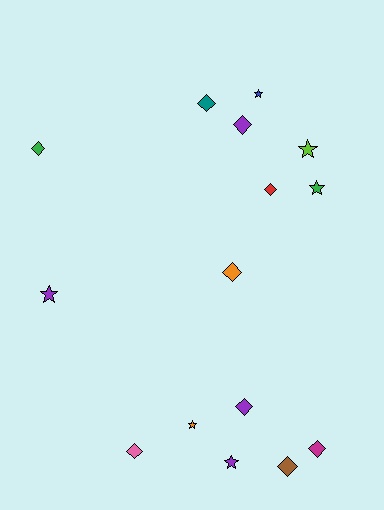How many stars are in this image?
There are 6 stars.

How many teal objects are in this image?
There is 1 teal object.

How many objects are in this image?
There are 15 objects.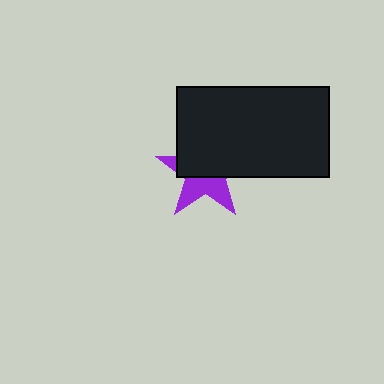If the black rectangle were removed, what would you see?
You would see the complete purple star.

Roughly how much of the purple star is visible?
A small part of it is visible (roughly 43%).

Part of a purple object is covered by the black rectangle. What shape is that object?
It is a star.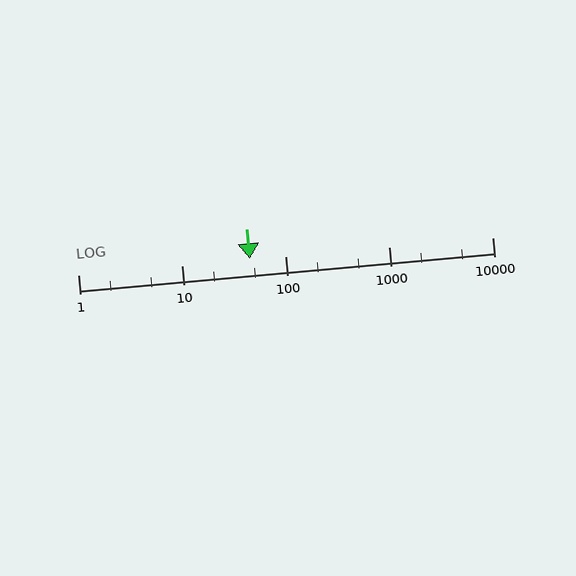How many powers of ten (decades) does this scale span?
The scale spans 4 decades, from 1 to 10000.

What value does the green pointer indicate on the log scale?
The pointer indicates approximately 46.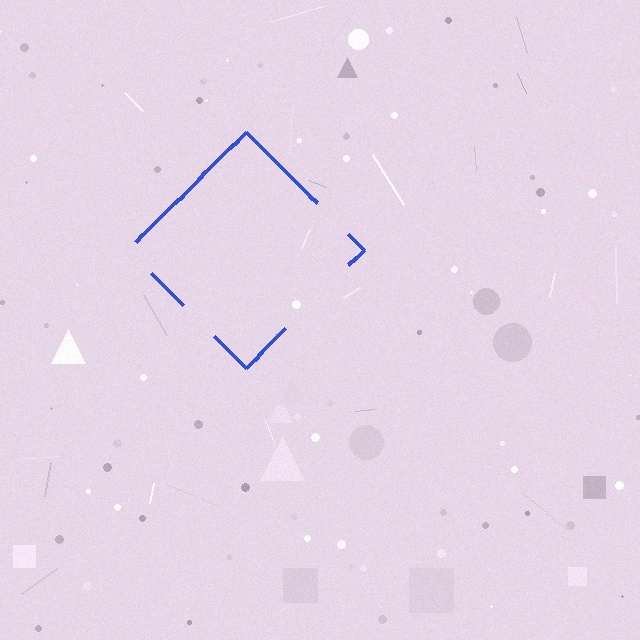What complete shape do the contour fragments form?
The contour fragments form a diamond.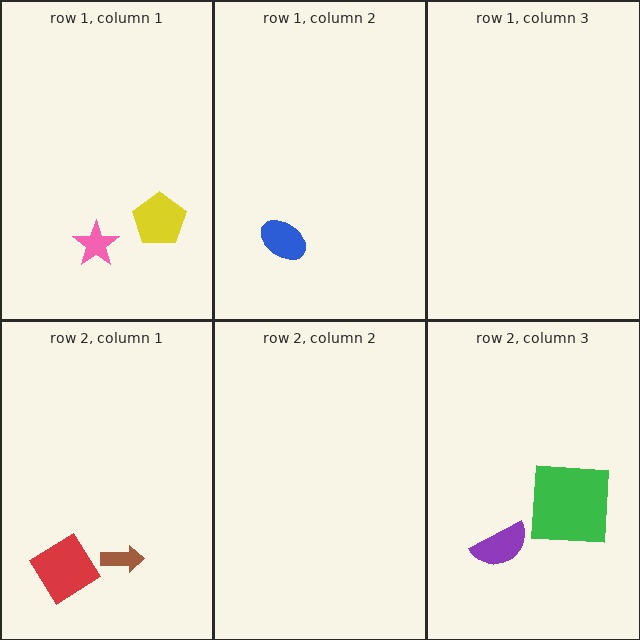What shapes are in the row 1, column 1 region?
The pink star, the yellow pentagon.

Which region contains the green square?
The row 2, column 3 region.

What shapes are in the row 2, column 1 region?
The red diamond, the brown arrow.